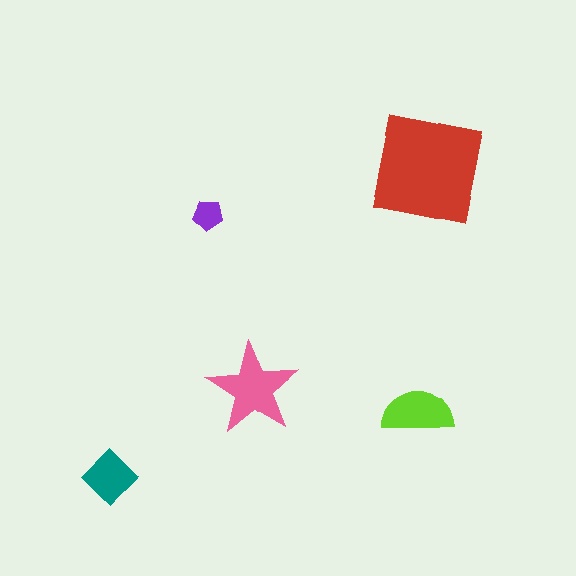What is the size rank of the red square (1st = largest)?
1st.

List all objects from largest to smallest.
The red square, the pink star, the lime semicircle, the teal diamond, the purple pentagon.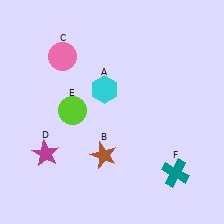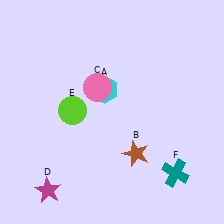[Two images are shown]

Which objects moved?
The objects that moved are: the brown star (B), the pink circle (C), the magenta star (D).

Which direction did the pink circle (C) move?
The pink circle (C) moved right.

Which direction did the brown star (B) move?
The brown star (B) moved right.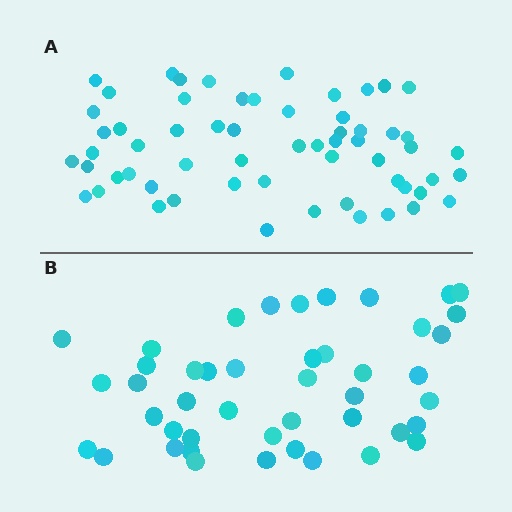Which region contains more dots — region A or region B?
Region A (the top region) has more dots.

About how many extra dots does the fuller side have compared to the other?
Region A has approximately 15 more dots than region B.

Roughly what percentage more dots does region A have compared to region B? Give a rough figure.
About 35% more.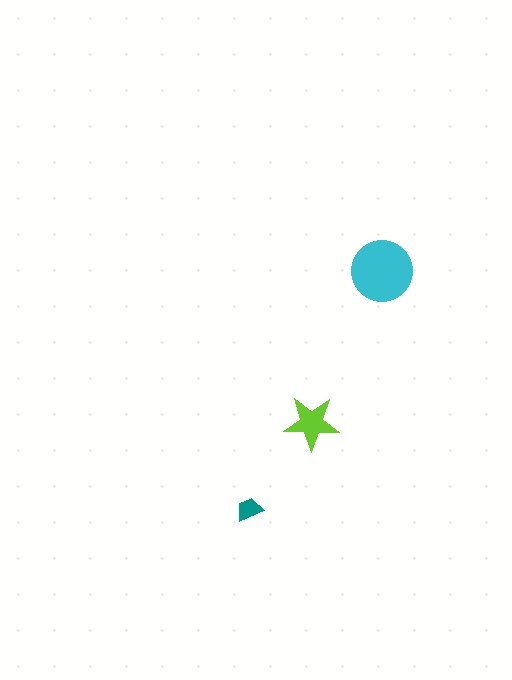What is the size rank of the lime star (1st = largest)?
2nd.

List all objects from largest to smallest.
The cyan circle, the lime star, the teal trapezoid.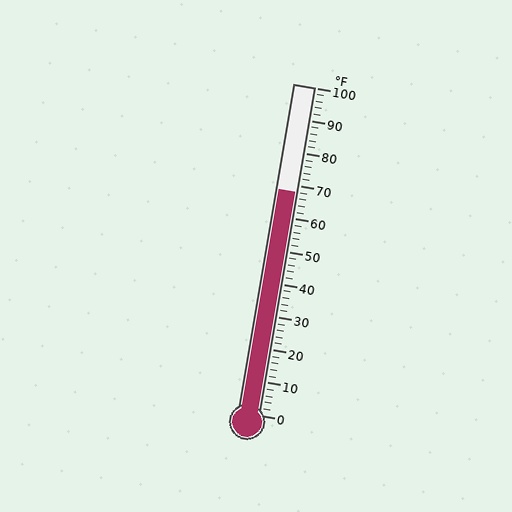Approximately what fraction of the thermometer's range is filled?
The thermometer is filled to approximately 70% of its range.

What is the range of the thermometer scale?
The thermometer scale ranges from 0°F to 100°F.